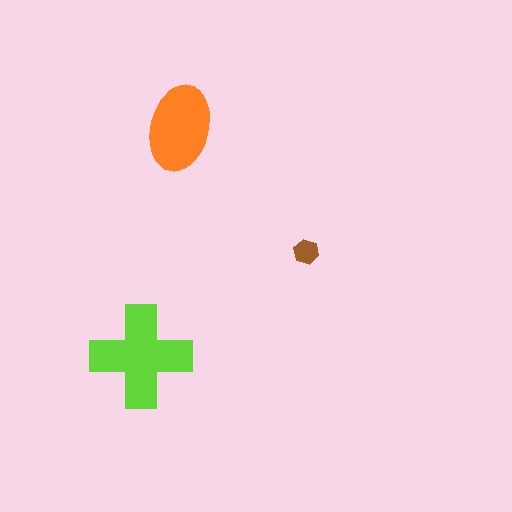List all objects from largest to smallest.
The lime cross, the orange ellipse, the brown hexagon.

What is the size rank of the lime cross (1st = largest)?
1st.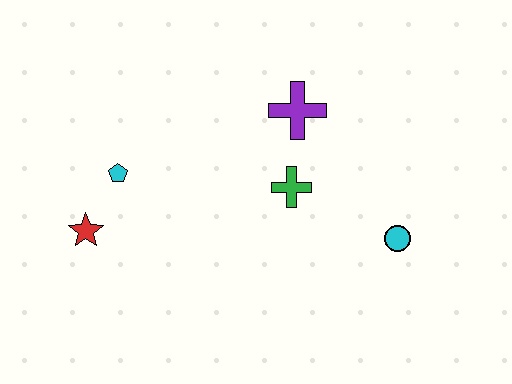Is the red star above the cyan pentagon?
No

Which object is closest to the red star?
The cyan pentagon is closest to the red star.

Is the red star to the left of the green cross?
Yes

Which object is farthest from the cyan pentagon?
The cyan circle is farthest from the cyan pentagon.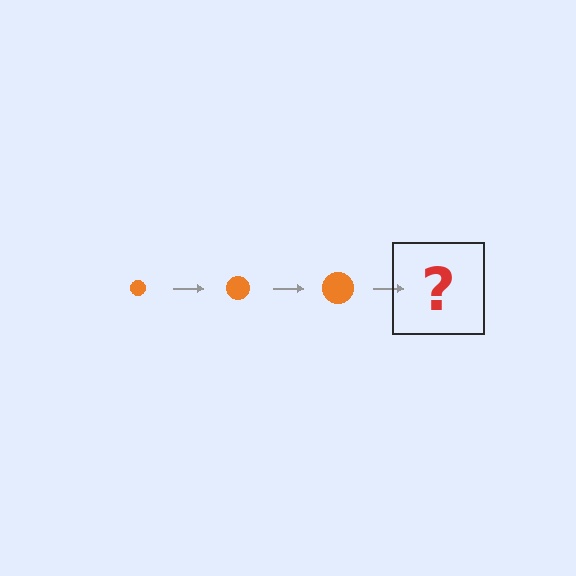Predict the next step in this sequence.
The next step is an orange circle, larger than the previous one.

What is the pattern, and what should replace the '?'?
The pattern is that the circle gets progressively larger each step. The '?' should be an orange circle, larger than the previous one.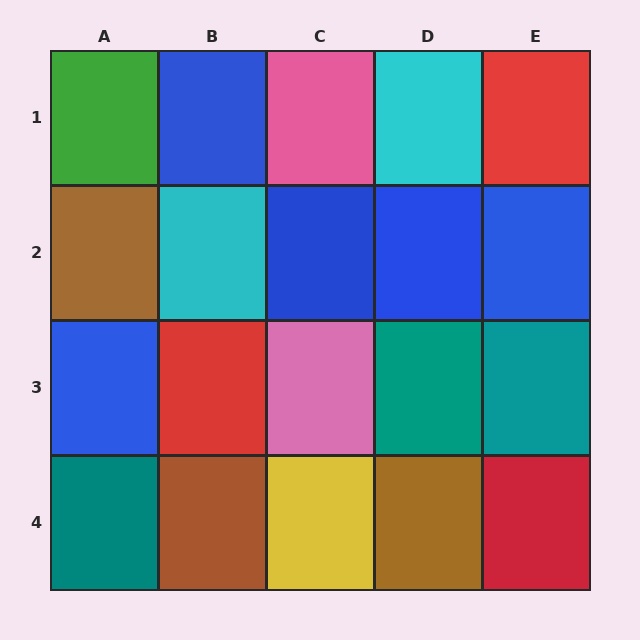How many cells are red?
3 cells are red.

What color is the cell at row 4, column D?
Brown.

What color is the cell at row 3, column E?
Teal.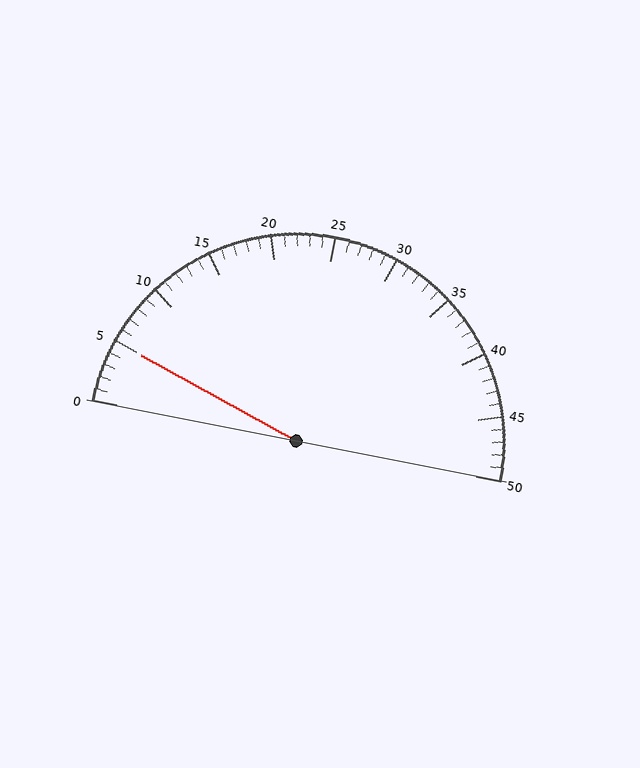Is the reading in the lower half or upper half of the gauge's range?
The reading is in the lower half of the range (0 to 50).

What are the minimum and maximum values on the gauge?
The gauge ranges from 0 to 50.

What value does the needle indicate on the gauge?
The needle indicates approximately 5.